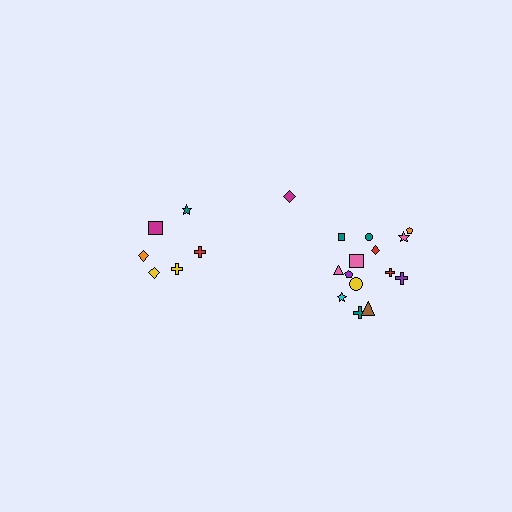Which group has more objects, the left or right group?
The right group.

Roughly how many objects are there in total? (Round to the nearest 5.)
Roughly 20 objects in total.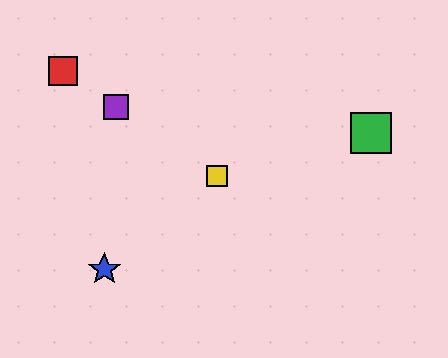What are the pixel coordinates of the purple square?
The purple square is at (116, 107).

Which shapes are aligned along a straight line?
The red square, the yellow square, the purple square are aligned along a straight line.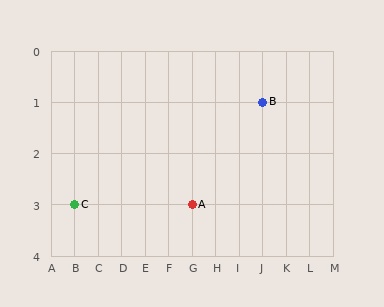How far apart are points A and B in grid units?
Points A and B are 3 columns and 2 rows apart (about 3.6 grid units diagonally).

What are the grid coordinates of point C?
Point C is at grid coordinates (B, 3).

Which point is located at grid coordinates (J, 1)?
Point B is at (J, 1).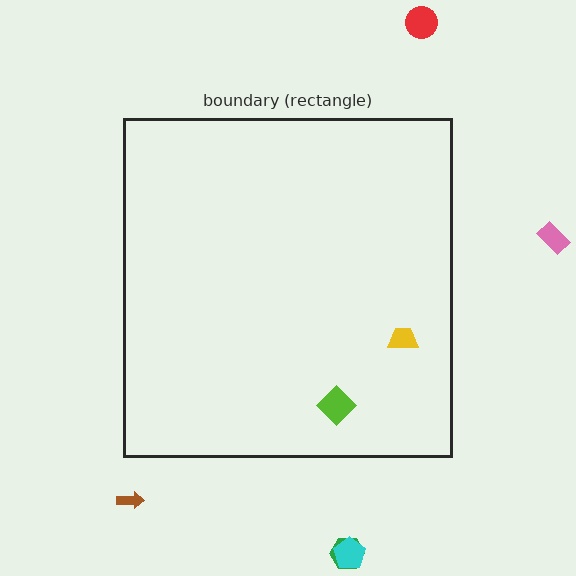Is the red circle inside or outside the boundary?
Outside.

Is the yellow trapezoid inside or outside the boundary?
Inside.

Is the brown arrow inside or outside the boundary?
Outside.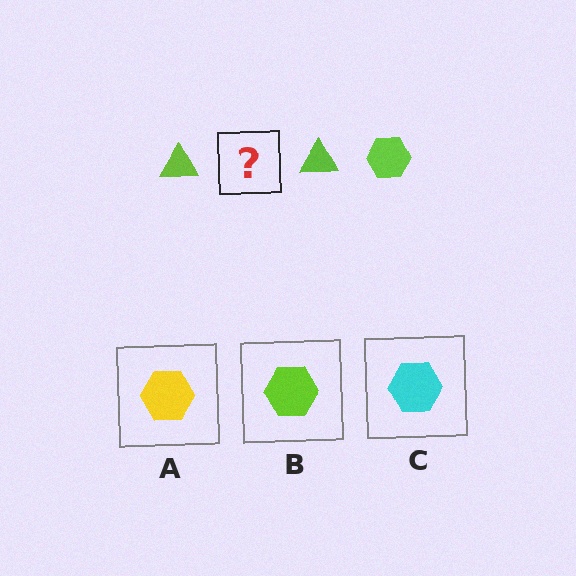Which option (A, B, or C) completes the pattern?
B.